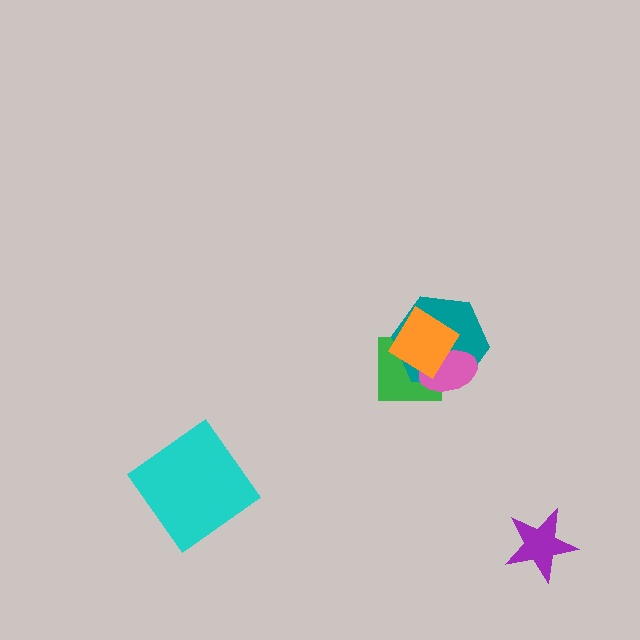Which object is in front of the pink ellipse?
The orange diamond is in front of the pink ellipse.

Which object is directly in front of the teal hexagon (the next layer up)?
The pink ellipse is directly in front of the teal hexagon.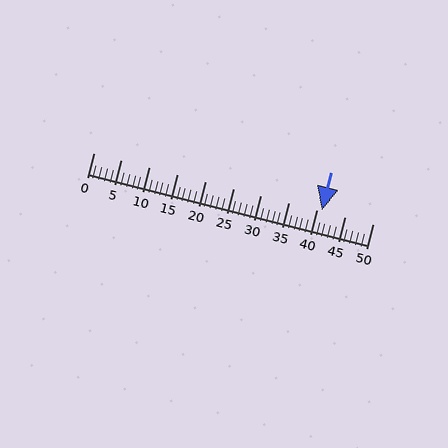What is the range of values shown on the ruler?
The ruler shows values from 0 to 50.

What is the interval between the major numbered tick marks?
The major tick marks are spaced 5 units apart.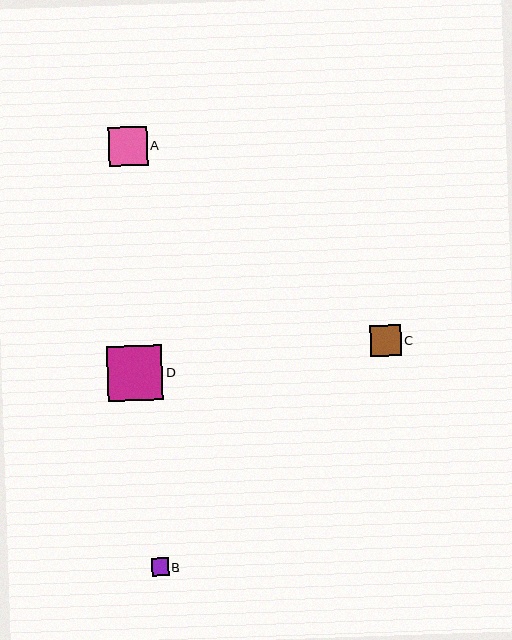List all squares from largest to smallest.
From largest to smallest: D, A, C, B.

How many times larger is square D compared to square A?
Square D is approximately 1.4 times the size of square A.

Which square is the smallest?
Square B is the smallest with a size of approximately 17 pixels.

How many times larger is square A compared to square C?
Square A is approximately 1.3 times the size of square C.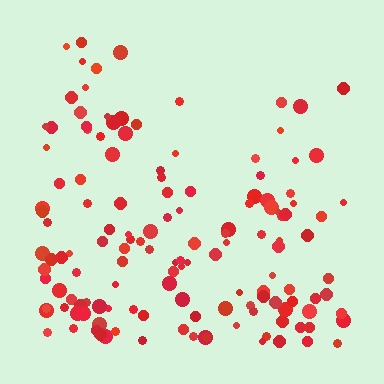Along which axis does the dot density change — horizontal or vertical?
Vertical.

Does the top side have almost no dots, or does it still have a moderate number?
Still a moderate number, just noticeably fewer than the bottom.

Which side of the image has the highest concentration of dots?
The bottom.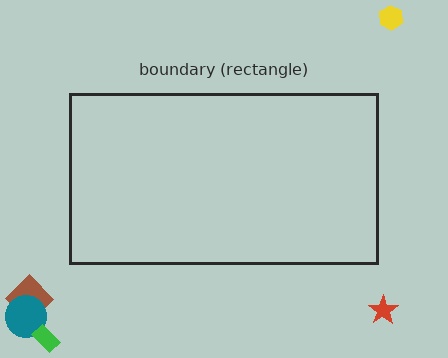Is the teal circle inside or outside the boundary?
Outside.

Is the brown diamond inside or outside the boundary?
Outside.